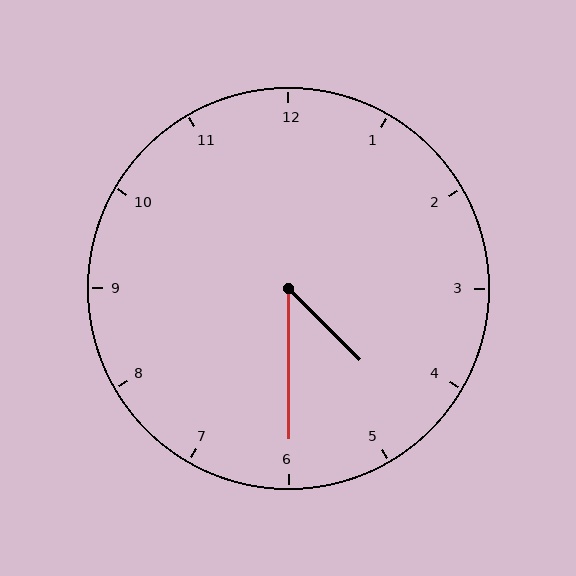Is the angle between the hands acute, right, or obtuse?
It is acute.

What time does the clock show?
4:30.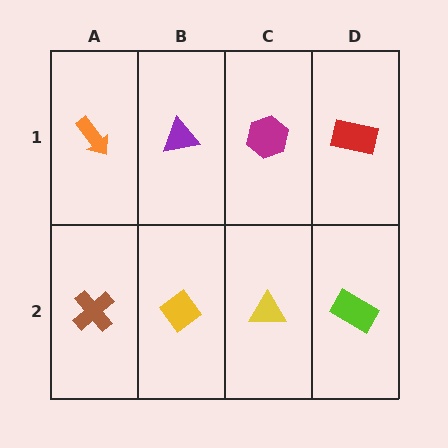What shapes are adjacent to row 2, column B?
A purple triangle (row 1, column B), a brown cross (row 2, column A), a yellow triangle (row 2, column C).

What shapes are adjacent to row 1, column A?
A brown cross (row 2, column A), a purple triangle (row 1, column B).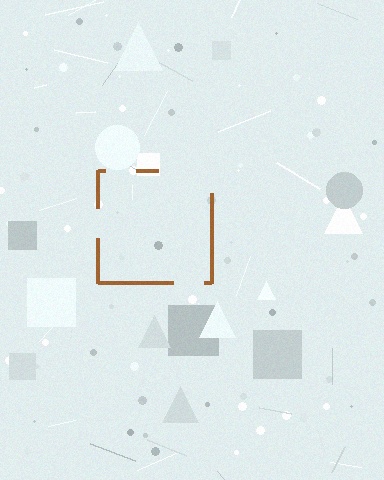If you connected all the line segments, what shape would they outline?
They would outline a square.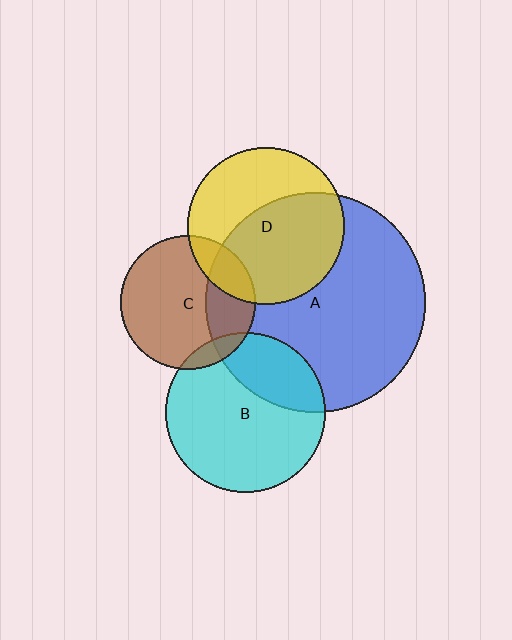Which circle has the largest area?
Circle A (blue).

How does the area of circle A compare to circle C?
Approximately 2.7 times.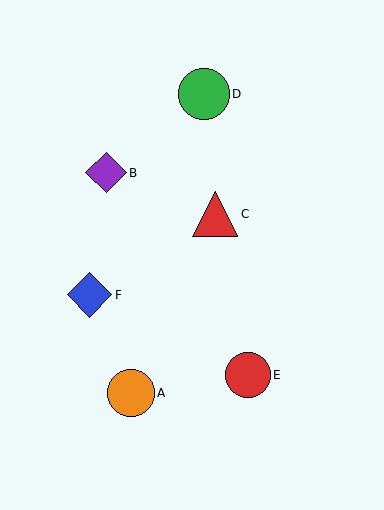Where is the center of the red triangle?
The center of the red triangle is at (215, 214).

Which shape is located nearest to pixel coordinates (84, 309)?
The blue diamond (labeled F) at (90, 295) is nearest to that location.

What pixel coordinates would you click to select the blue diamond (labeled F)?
Click at (90, 295) to select the blue diamond F.